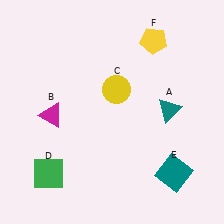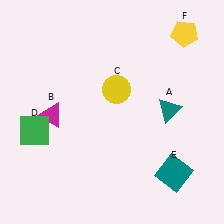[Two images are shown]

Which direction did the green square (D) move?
The green square (D) moved up.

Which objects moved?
The objects that moved are: the green square (D), the yellow pentagon (F).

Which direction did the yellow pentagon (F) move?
The yellow pentagon (F) moved right.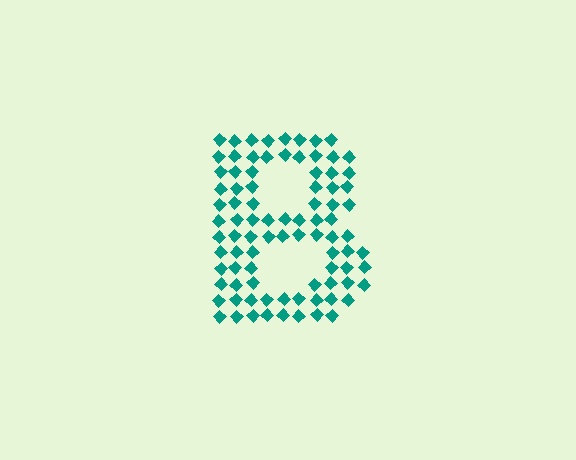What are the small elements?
The small elements are diamonds.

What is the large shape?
The large shape is the letter B.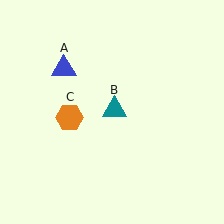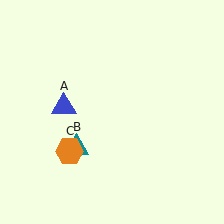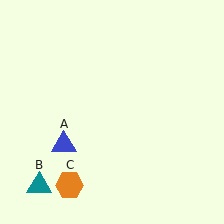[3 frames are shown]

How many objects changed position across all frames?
3 objects changed position: blue triangle (object A), teal triangle (object B), orange hexagon (object C).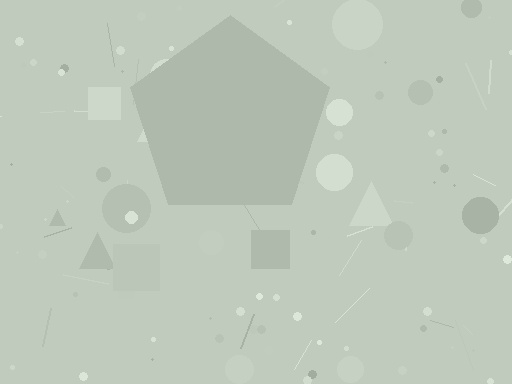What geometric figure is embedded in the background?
A pentagon is embedded in the background.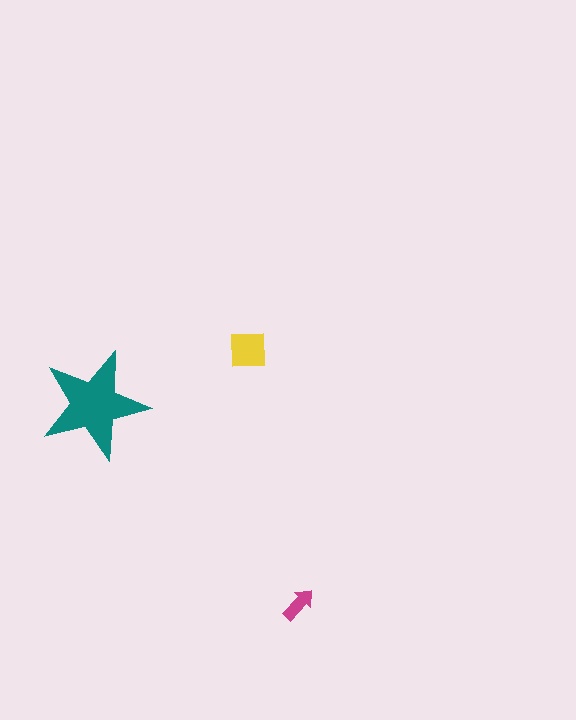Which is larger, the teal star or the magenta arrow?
The teal star.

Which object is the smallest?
The magenta arrow.